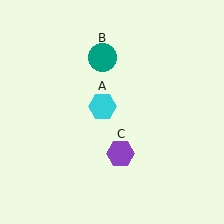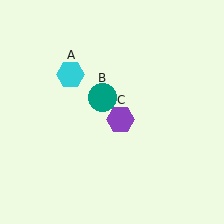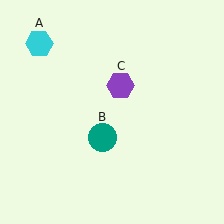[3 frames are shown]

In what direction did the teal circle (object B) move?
The teal circle (object B) moved down.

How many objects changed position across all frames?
3 objects changed position: cyan hexagon (object A), teal circle (object B), purple hexagon (object C).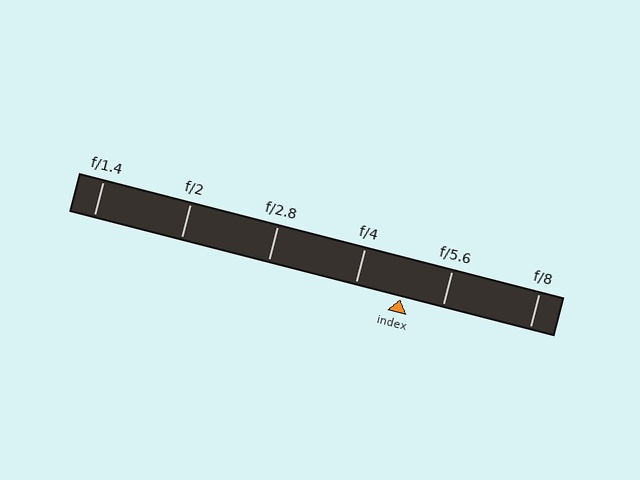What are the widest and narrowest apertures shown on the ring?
The widest aperture shown is f/1.4 and the narrowest is f/8.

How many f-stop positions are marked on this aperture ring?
There are 6 f-stop positions marked.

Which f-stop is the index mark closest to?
The index mark is closest to f/5.6.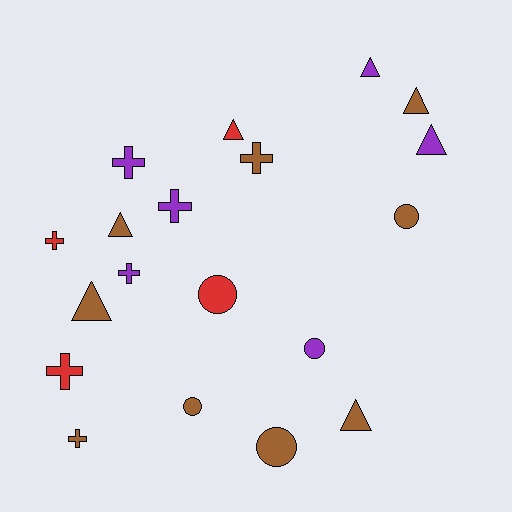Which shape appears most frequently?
Triangle, with 7 objects.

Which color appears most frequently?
Brown, with 9 objects.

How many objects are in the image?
There are 19 objects.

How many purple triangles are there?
There are 2 purple triangles.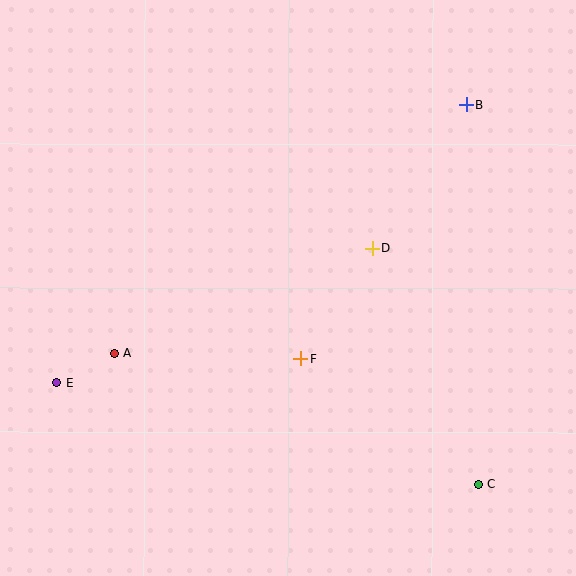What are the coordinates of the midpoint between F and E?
The midpoint between F and E is at (179, 370).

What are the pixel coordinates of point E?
Point E is at (57, 382).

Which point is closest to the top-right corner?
Point B is closest to the top-right corner.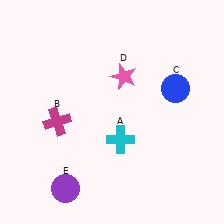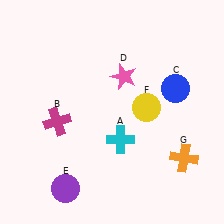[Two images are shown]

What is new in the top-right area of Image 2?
A yellow circle (F) was added in the top-right area of Image 2.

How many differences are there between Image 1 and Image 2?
There are 2 differences between the two images.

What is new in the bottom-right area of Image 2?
An orange cross (G) was added in the bottom-right area of Image 2.